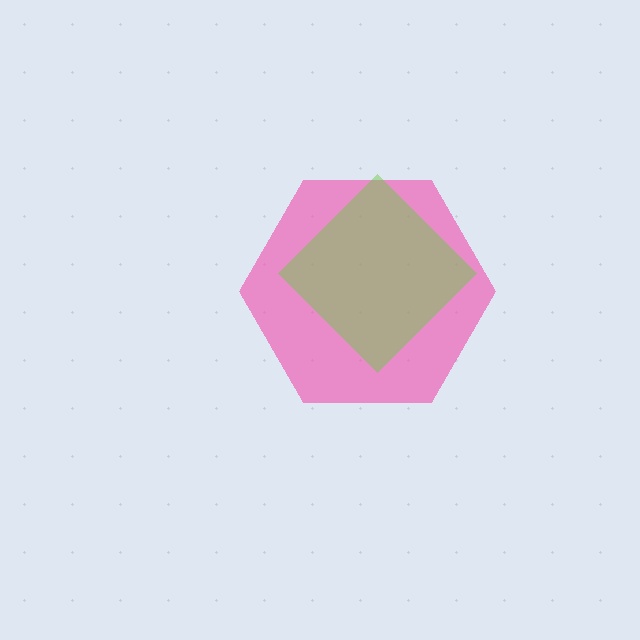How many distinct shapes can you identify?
There are 2 distinct shapes: a pink hexagon, a lime diamond.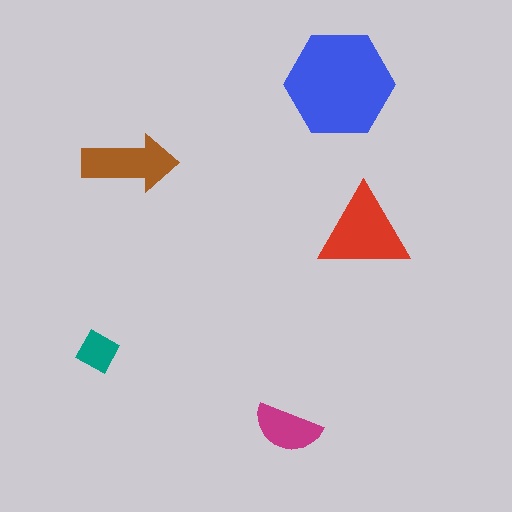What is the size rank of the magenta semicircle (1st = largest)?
4th.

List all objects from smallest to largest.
The teal square, the magenta semicircle, the brown arrow, the red triangle, the blue hexagon.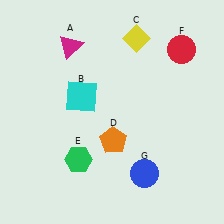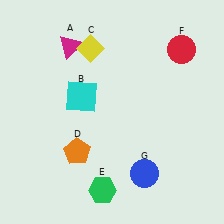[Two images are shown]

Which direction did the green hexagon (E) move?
The green hexagon (E) moved down.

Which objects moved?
The objects that moved are: the yellow diamond (C), the orange pentagon (D), the green hexagon (E).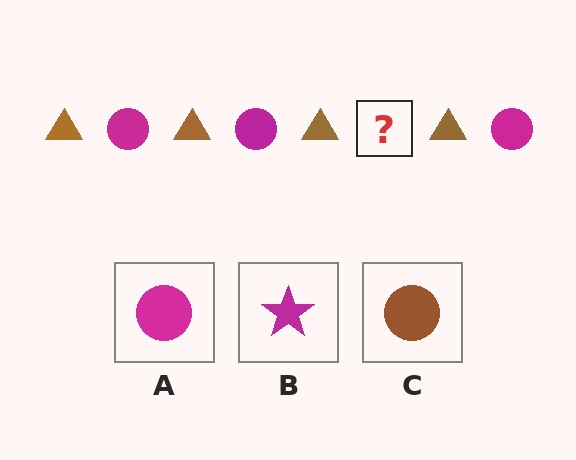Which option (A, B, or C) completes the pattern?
A.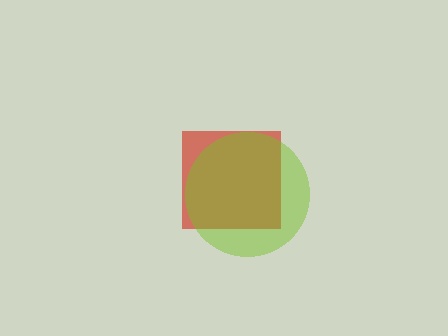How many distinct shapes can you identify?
There are 2 distinct shapes: a red square, a lime circle.